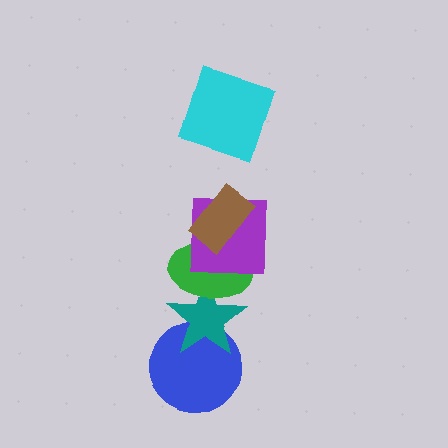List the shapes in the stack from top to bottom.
From top to bottom: the cyan square, the brown rectangle, the purple square, the green ellipse, the teal star, the blue circle.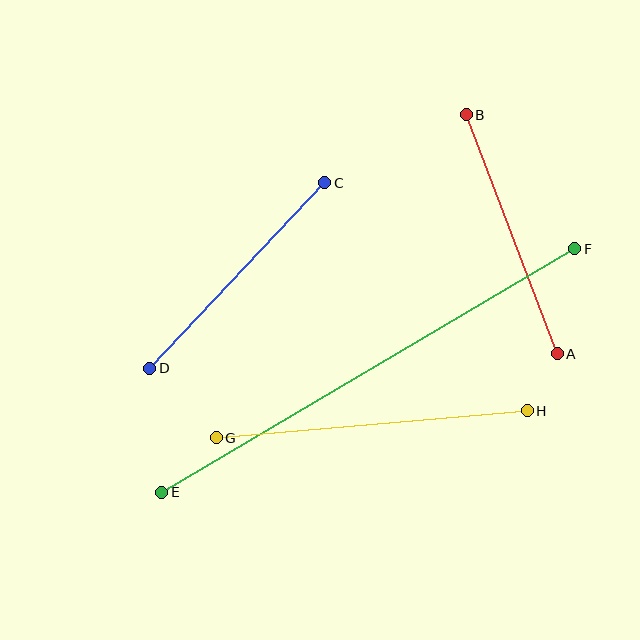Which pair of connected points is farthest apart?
Points E and F are farthest apart.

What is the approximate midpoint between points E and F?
The midpoint is at approximately (368, 371) pixels.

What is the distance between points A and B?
The distance is approximately 256 pixels.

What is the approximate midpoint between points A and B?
The midpoint is at approximately (512, 234) pixels.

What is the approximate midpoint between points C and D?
The midpoint is at approximately (237, 275) pixels.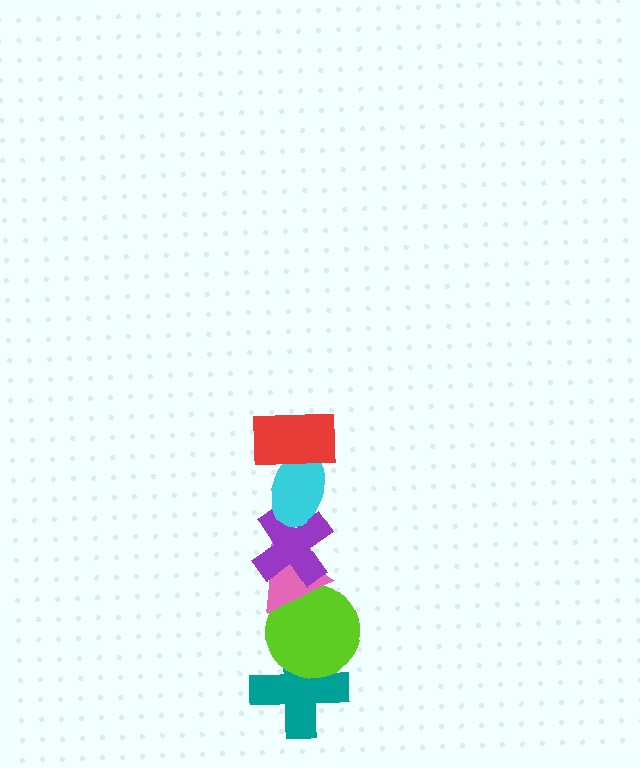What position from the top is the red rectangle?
The red rectangle is 1st from the top.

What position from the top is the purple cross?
The purple cross is 3rd from the top.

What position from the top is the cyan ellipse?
The cyan ellipse is 2nd from the top.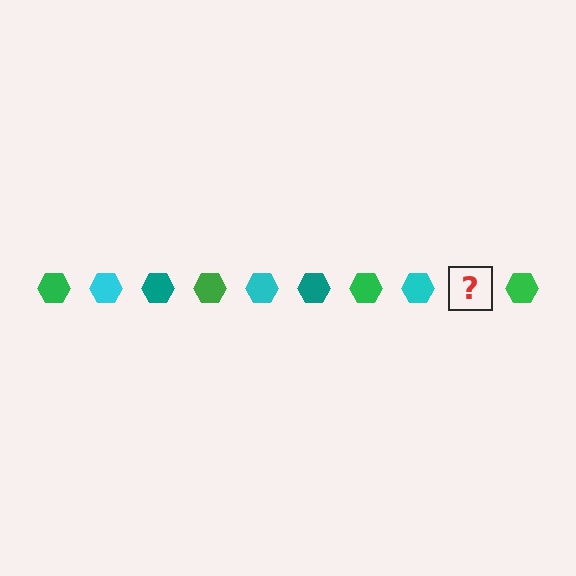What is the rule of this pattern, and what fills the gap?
The rule is that the pattern cycles through green, cyan, teal hexagons. The gap should be filled with a teal hexagon.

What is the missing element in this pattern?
The missing element is a teal hexagon.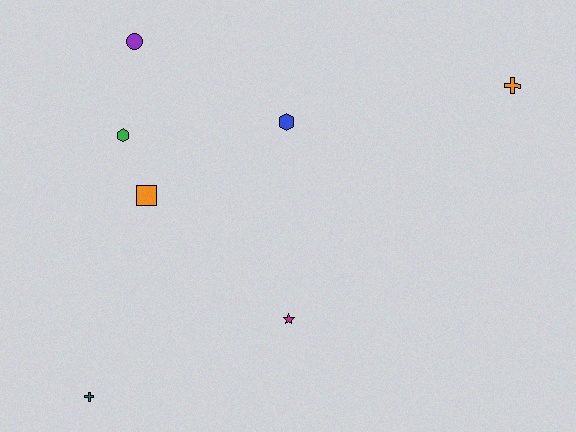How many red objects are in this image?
There are no red objects.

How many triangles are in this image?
There are no triangles.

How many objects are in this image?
There are 7 objects.